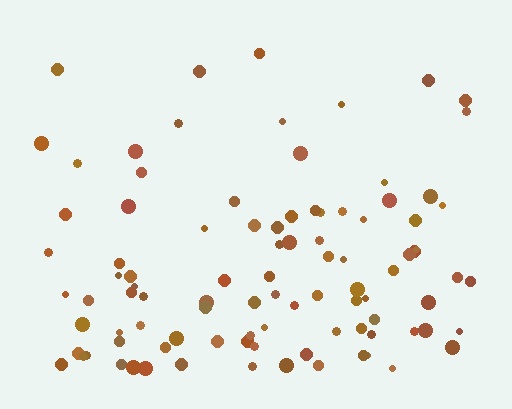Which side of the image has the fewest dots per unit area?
The top.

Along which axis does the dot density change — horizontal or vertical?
Vertical.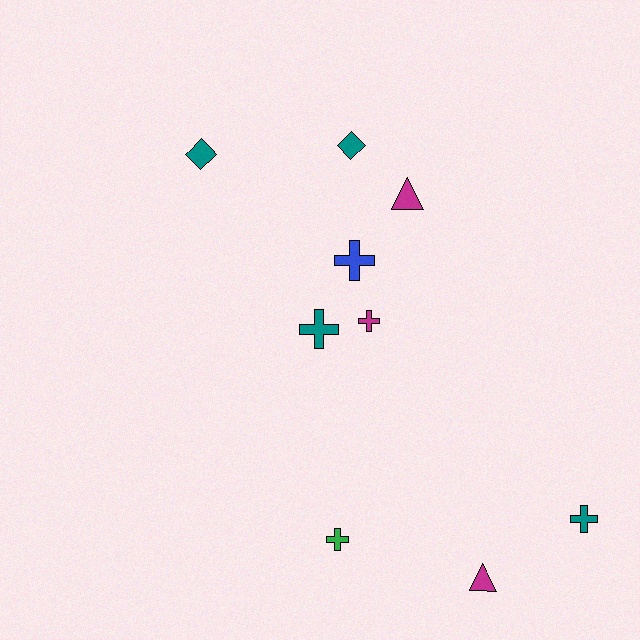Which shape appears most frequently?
Cross, with 5 objects.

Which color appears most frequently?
Teal, with 4 objects.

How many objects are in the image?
There are 9 objects.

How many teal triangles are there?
There are no teal triangles.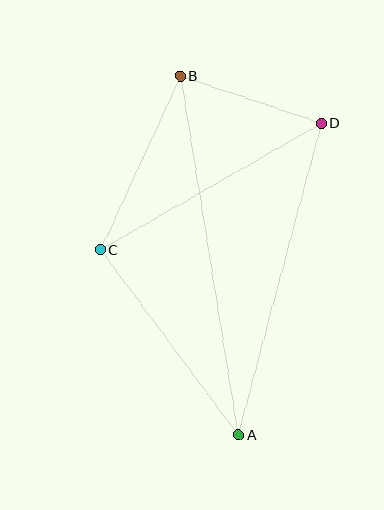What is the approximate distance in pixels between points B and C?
The distance between B and C is approximately 191 pixels.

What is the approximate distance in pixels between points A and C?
The distance between A and C is approximately 231 pixels.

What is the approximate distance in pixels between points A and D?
The distance between A and D is approximately 322 pixels.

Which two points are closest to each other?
Points B and D are closest to each other.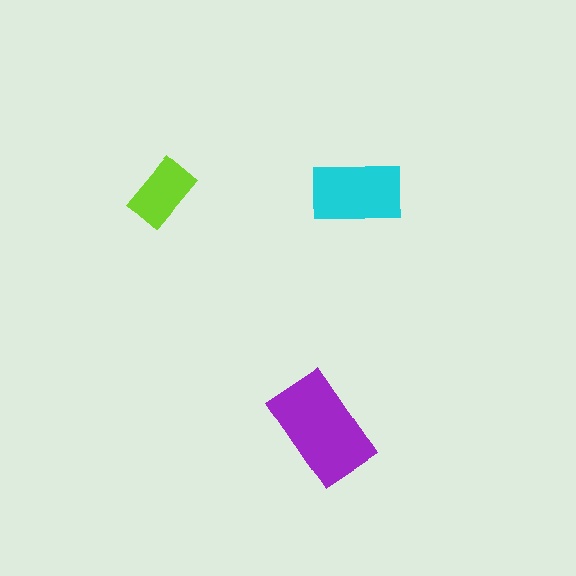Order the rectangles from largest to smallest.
the purple one, the cyan one, the lime one.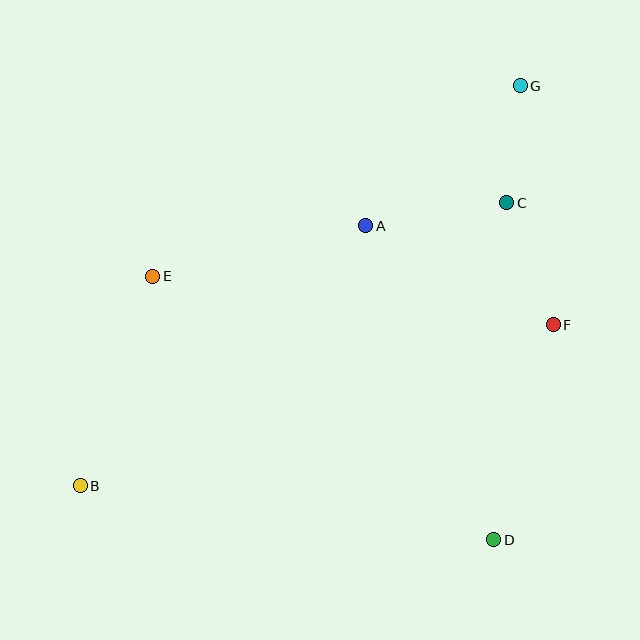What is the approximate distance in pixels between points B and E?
The distance between B and E is approximately 222 pixels.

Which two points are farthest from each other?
Points B and G are farthest from each other.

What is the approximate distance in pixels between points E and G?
The distance between E and G is approximately 414 pixels.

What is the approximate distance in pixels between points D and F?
The distance between D and F is approximately 223 pixels.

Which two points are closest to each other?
Points C and G are closest to each other.